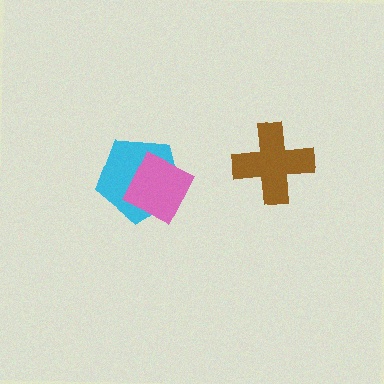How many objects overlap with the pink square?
1 object overlaps with the pink square.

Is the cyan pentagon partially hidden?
Yes, it is partially covered by another shape.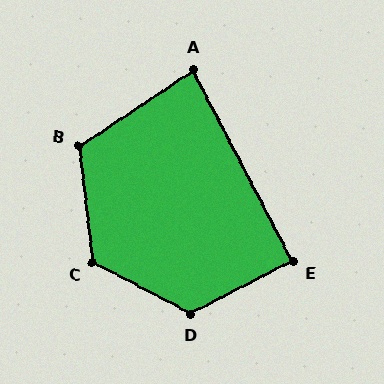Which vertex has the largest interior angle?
D, at approximately 125 degrees.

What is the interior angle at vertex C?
Approximately 124 degrees (obtuse).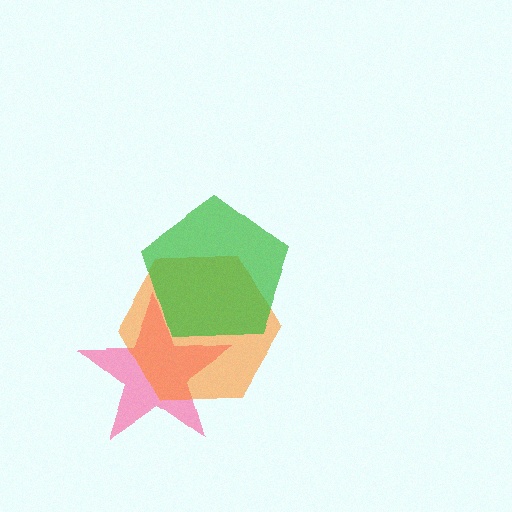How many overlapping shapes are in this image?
There are 3 overlapping shapes in the image.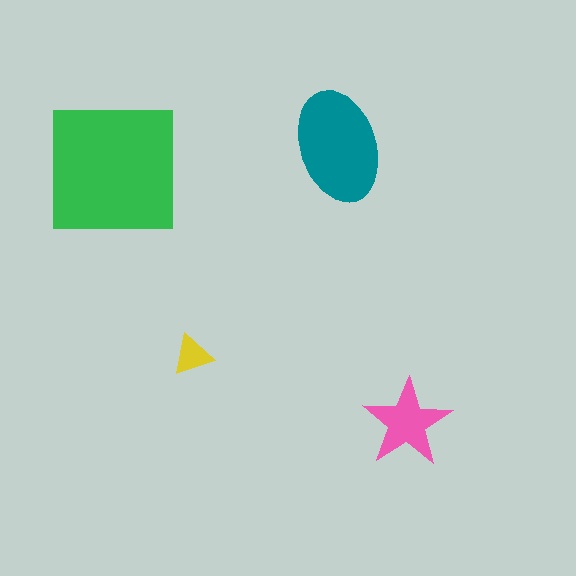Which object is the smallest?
The yellow triangle.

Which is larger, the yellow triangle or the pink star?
The pink star.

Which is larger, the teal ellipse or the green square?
The green square.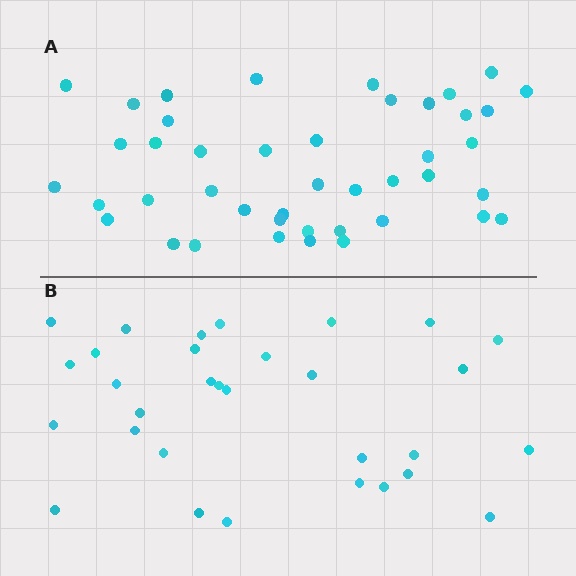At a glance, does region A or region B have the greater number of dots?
Region A (the top region) has more dots.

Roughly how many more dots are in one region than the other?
Region A has roughly 12 or so more dots than region B.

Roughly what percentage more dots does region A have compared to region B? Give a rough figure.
About 40% more.